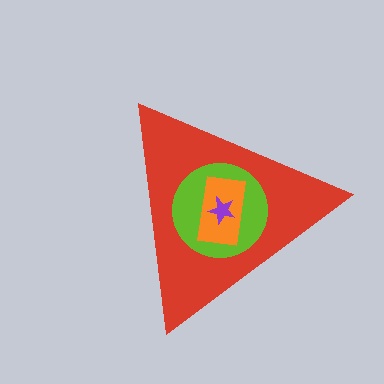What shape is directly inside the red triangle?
The lime circle.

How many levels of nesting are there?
4.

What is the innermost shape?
The purple star.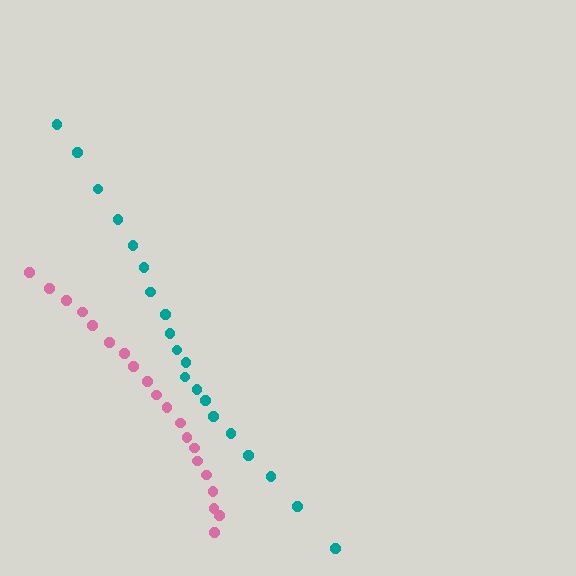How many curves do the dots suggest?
There are 2 distinct paths.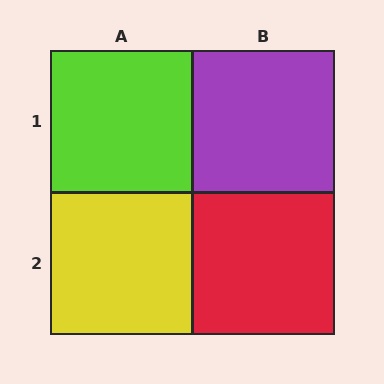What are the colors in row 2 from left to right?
Yellow, red.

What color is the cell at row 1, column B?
Purple.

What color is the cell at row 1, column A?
Lime.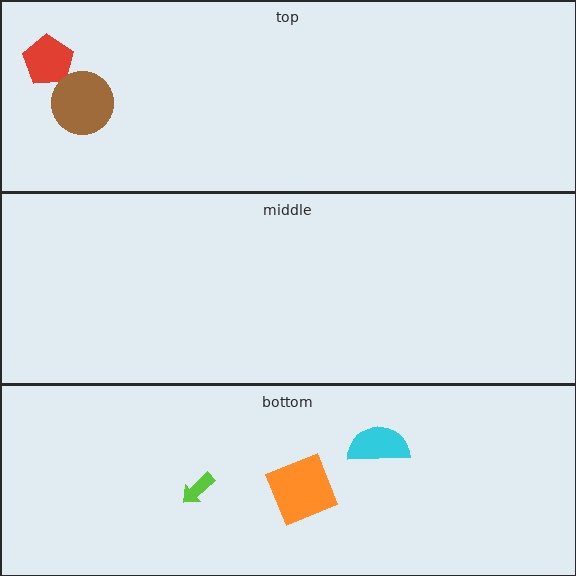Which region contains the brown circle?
The top region.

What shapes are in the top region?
The red pentagon, the brown circle.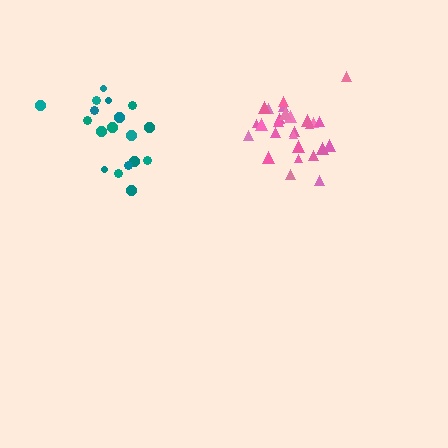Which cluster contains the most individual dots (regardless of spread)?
Pink (27).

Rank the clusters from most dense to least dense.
pink, teal.